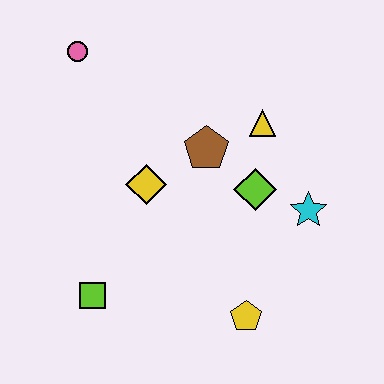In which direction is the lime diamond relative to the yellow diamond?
The lime diamond is to the right of the yellow diamond.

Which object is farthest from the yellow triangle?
The lime square is farthest from the yellow triangle.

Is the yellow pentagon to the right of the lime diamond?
No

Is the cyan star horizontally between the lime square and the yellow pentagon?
No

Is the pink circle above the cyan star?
Yes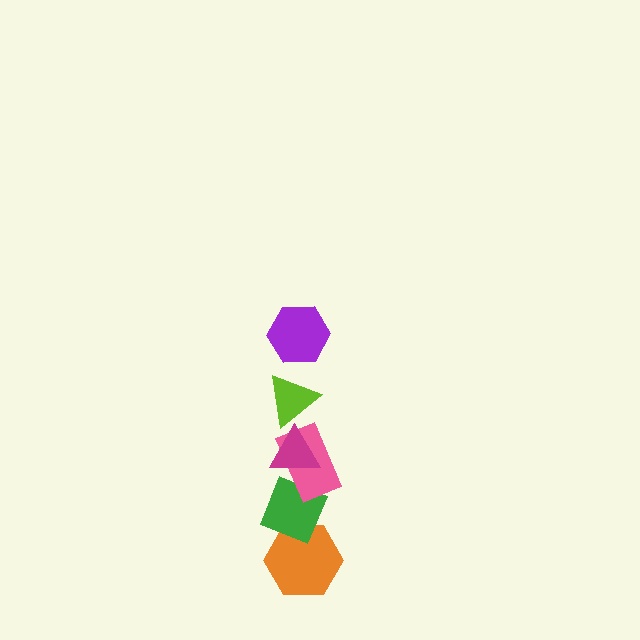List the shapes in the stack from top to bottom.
From top to bottom: the purple hexagon, the lime triangle, the magenta triangle, the pink rectangle, the green diamond, the orange hexagon.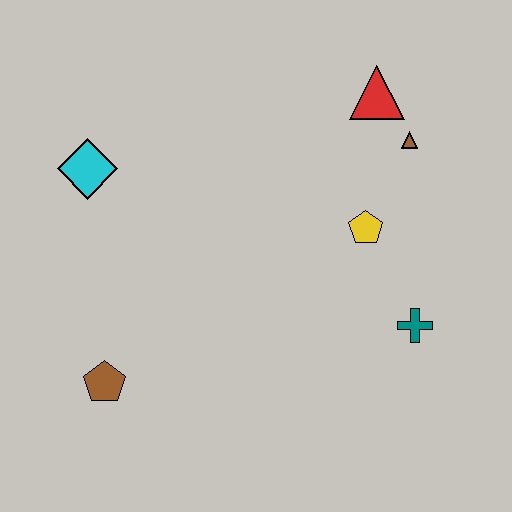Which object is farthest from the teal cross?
The cyan diamond is farthest from the teal cross.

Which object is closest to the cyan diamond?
The brown pentagon is closest to the cyan diamond.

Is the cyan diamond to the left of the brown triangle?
Yes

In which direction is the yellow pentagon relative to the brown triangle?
The yellow pentagon is below the brown triangle.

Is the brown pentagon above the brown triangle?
No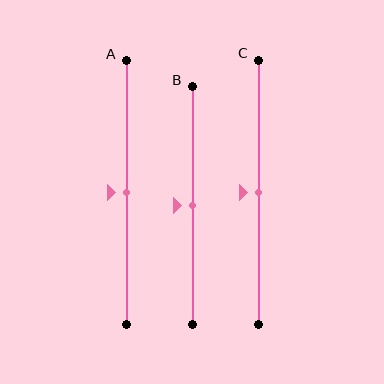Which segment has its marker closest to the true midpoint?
Segment A has its marker closest to the true midpoint.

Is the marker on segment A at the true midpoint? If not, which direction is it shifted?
Yes, the marker on segment A is at the true midpoint.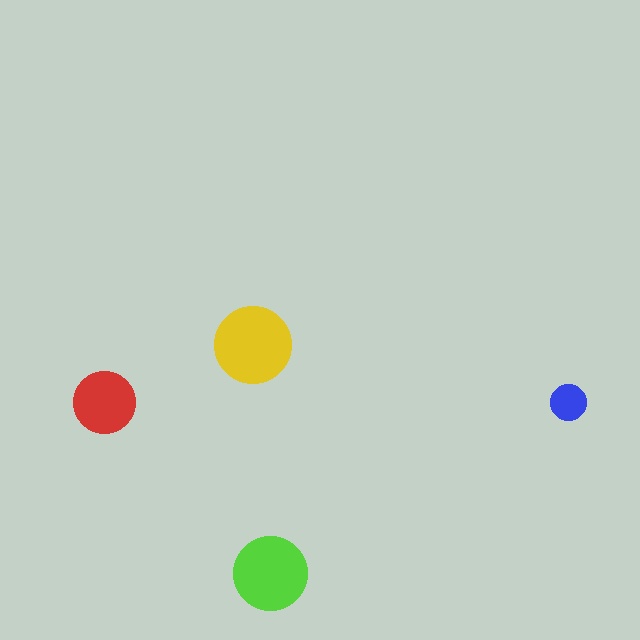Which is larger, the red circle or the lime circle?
The lime one.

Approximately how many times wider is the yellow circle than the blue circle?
About 2 times wider.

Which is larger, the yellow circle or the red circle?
The yellow one.